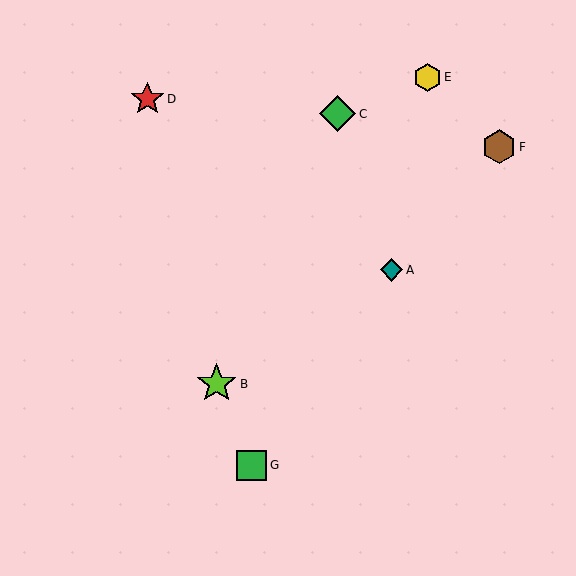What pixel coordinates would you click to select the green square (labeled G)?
Click at (252, 465) to select the green square G.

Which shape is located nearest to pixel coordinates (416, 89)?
The yellow hexagon (labeled E) at (427, 77) is nearest to that location.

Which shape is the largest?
The lime star (labeled B) is the largest.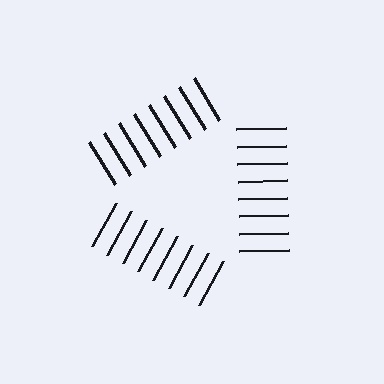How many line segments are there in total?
24 — 8 along each of the 3 edges.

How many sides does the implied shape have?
3 sides — the line-ends trace a triangle.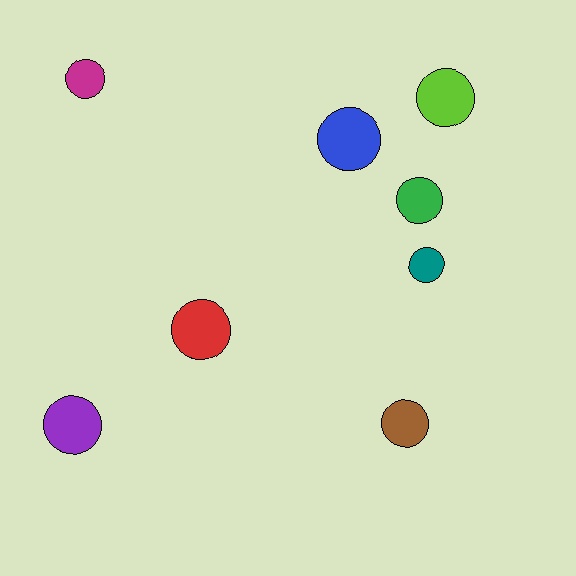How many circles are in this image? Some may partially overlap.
There are 8 circles.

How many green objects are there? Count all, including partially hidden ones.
There is 1 green object.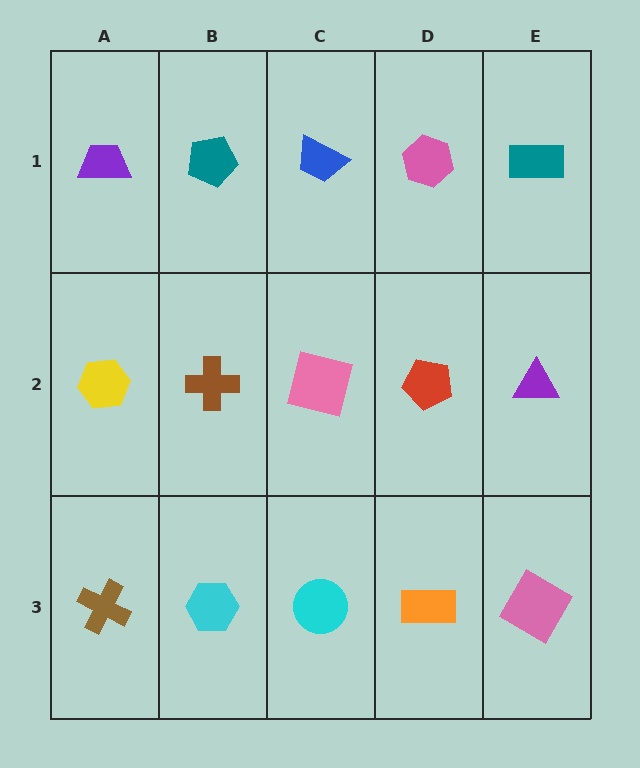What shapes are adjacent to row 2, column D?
A pink hexagon (row 1, column D), an orange rectangle (row 3, column D), a pink square (row 2, column C), a purple triangle (row 2, column E).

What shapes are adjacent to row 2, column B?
A teal pentagon (row 1, column B), a cyan hexagon (row 3, column B), a yellow hexagon (row 2, column A), a pink square (row 2, column C).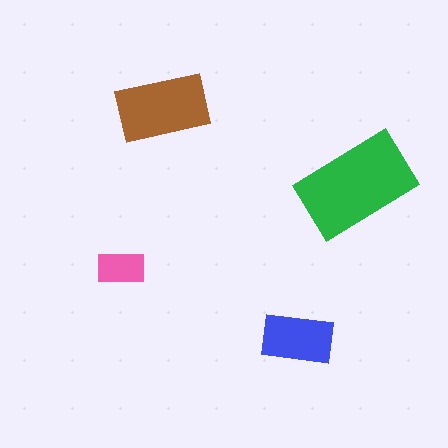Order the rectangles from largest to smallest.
the green one, the brown one, the blue one, the pink one.